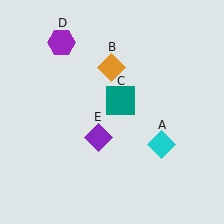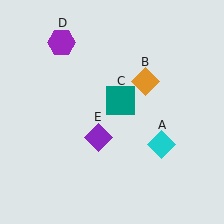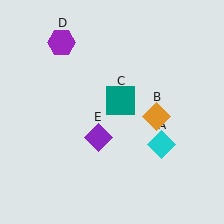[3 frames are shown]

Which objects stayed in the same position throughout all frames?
Cyan diamond (object A) and teal square (object C) and purple hexagon (object D) and purple diamond (object E) remained stationary.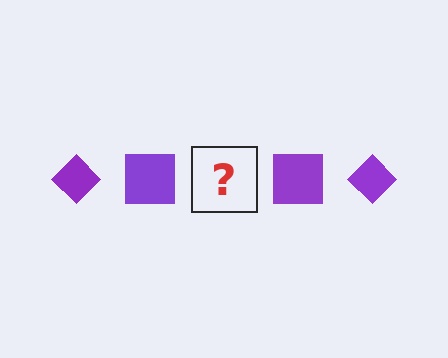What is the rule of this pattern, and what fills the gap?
The rule is that the pattern cycles through diamond, square shapes in purple. The gap should be filled with a purple diamond.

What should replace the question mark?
The question mark should be replaced with a purple diamond.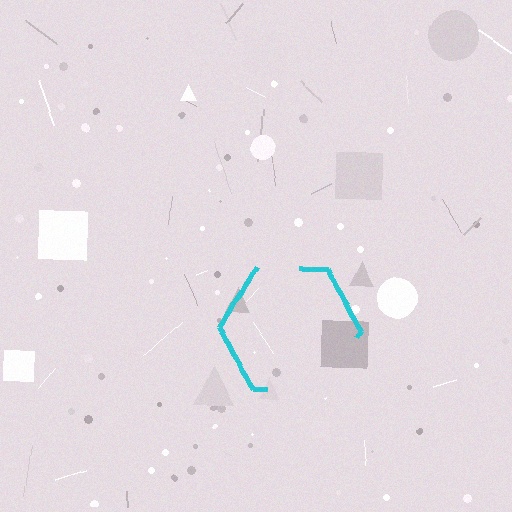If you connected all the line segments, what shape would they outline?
They would outline a hexagon.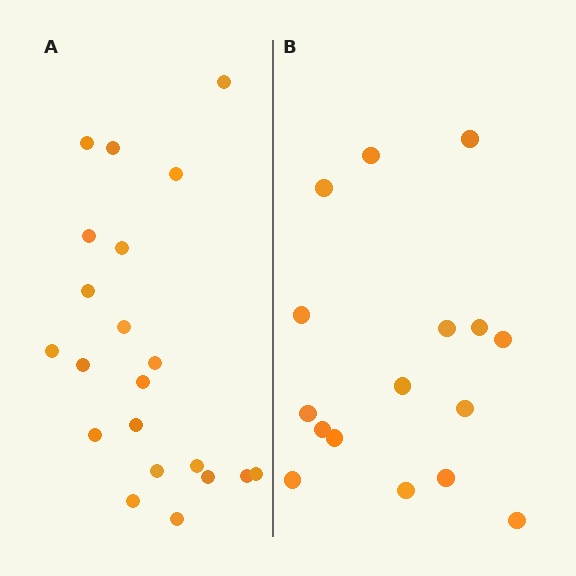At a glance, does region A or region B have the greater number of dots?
Region A (the left region) has more dots.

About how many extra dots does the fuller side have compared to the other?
Region A has about 5 more dots than region B.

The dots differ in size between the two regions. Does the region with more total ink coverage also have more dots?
No. Region B has more total ink coverage because its dots are larger, but region A actually contains more individual dots. Total area can be misleading — the number of items is what matters here.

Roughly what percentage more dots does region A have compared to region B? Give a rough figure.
About 30% more.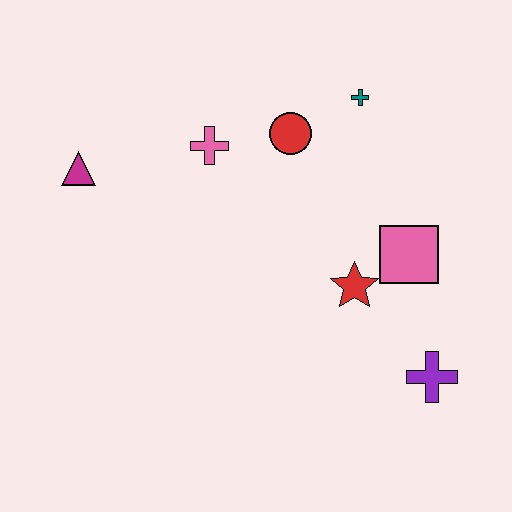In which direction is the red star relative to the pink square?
The red star is to the left of the pink square.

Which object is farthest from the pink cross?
The purple cross is farthest from the pink cross.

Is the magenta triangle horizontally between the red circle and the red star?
No